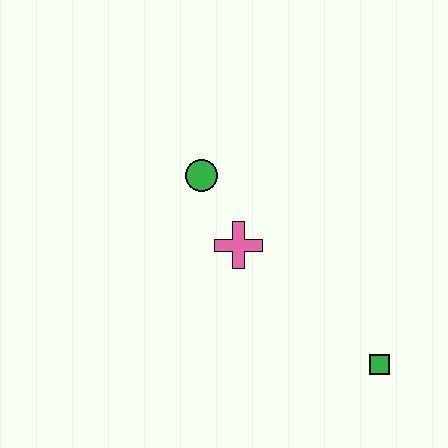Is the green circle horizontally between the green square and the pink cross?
No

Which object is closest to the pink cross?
The green circle is closest to the pink cross.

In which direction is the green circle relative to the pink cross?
The green circle is above the pink cross.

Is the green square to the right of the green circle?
Yes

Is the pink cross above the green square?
Yes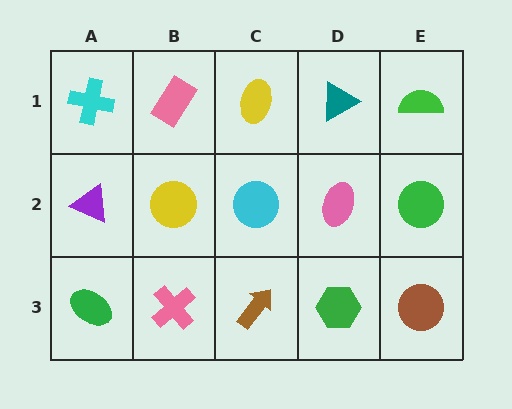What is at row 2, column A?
A purple triangle.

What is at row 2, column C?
A cyan circle.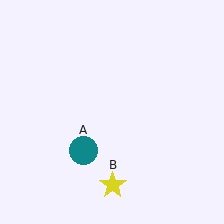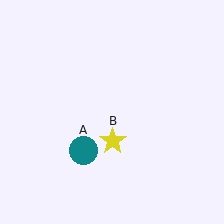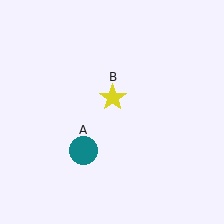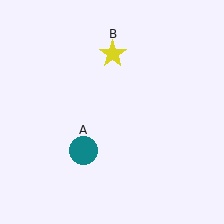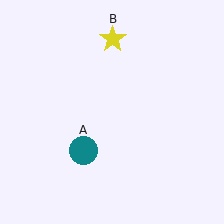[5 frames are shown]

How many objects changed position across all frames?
1 object changed position: yellow star (object B).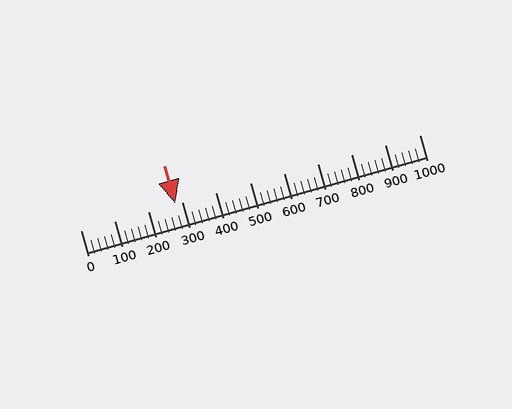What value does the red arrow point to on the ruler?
The red arrow points to approximately 280.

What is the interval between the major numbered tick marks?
The major tick marks are spaced 100 units apart.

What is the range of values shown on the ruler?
The ruler shows values from 0 to 1000.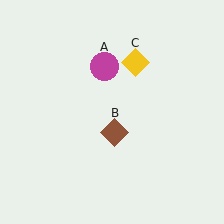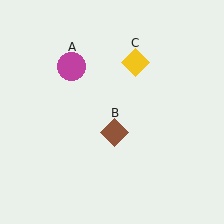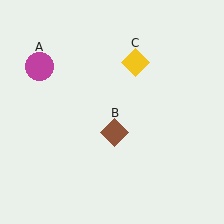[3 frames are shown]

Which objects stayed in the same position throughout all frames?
Brown diamond (object B) and yellow diamond (object C) remained stationary.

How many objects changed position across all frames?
1 object changed position: magenta circle (object A).